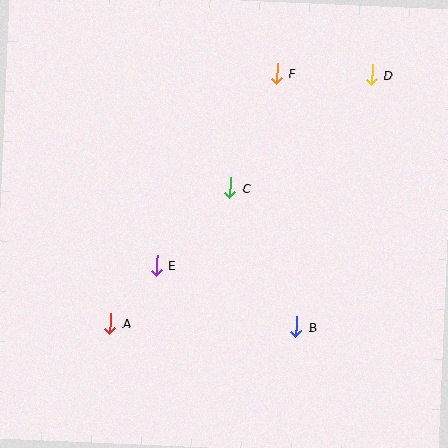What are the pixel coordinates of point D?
Point D is at (372, 75).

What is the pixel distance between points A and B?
The distance between A and B is 186 pixels.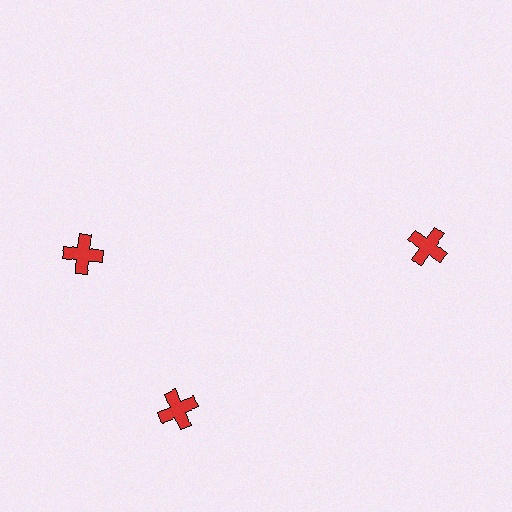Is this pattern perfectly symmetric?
No. The 3 red crosses are arranged in a ring, but one element near the 11 o'clock position is rotated out of alignment along the ring, breaking the 3-fold rotational symmetry.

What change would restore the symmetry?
The symmetry would be restored by rotating it back into even spacing with its neighbors so that all 3 crosses sit at equal angles and equal distance from the center.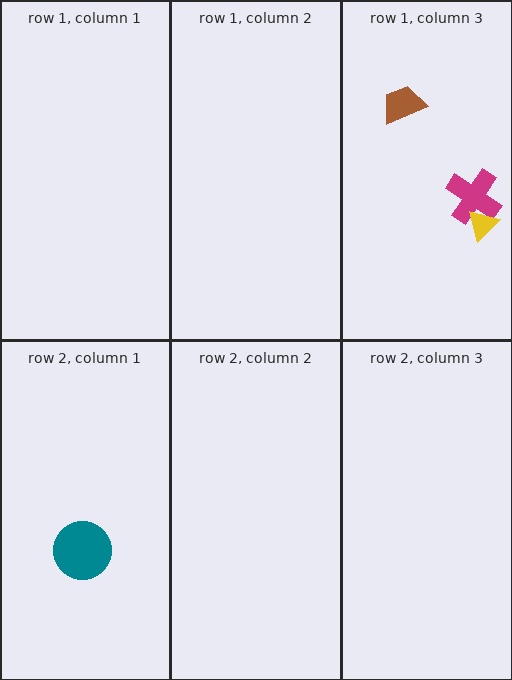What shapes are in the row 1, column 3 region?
The magenta cross, the brown trapezoid, the yellow triangle.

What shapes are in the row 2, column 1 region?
The teal circle.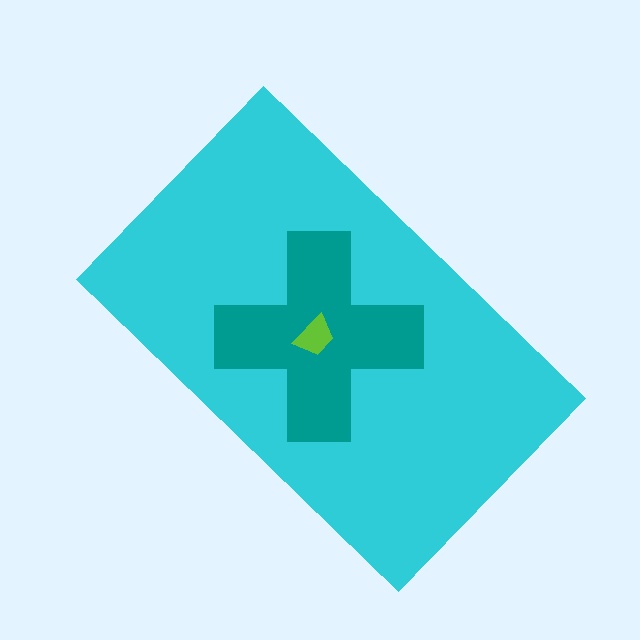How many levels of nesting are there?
3.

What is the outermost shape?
The cyan rectangle.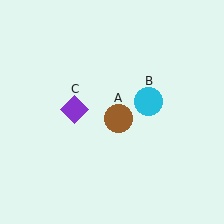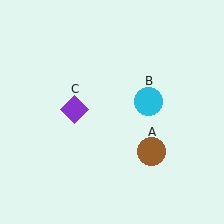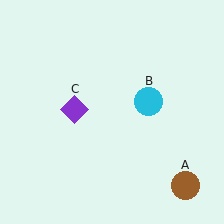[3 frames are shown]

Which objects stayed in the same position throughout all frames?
Cyan circle (object B) and purple diamond (object C) remained stationary.